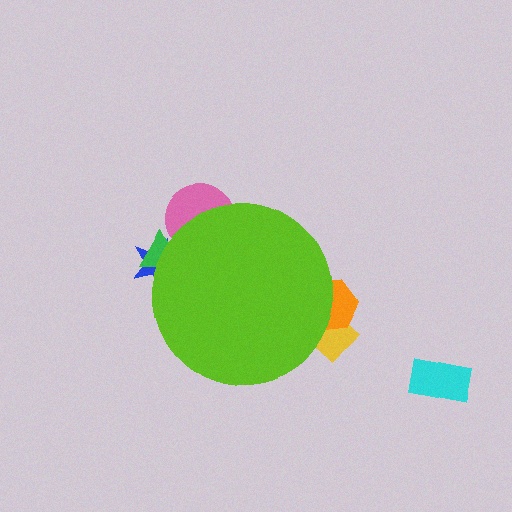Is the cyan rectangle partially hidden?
No, the cyan rectangle is fully visible.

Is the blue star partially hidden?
Yes, the blue star is partially hidden behind the lime circle.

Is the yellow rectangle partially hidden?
Yes, the yellow rectangle is partially hidden behind the lime circle.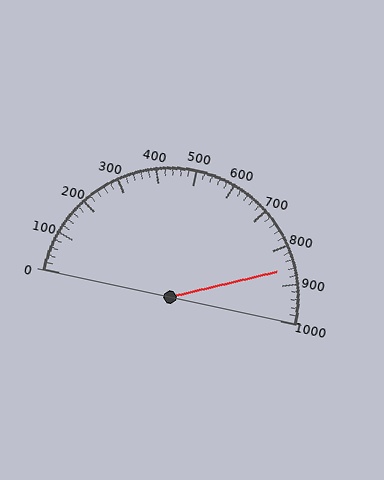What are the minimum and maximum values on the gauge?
The gauge ranges from 0 to 1000.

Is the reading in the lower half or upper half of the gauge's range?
The reading is in the upper half of the range (0 to 1000).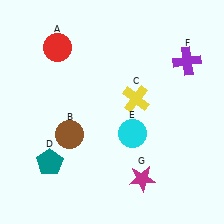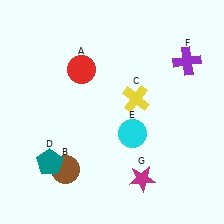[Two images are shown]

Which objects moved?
The objects that moved are: the red circle (A), the brown circle (B).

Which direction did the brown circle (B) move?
The brown circle (B) moved down.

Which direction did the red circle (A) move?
The red circle (A) moved right.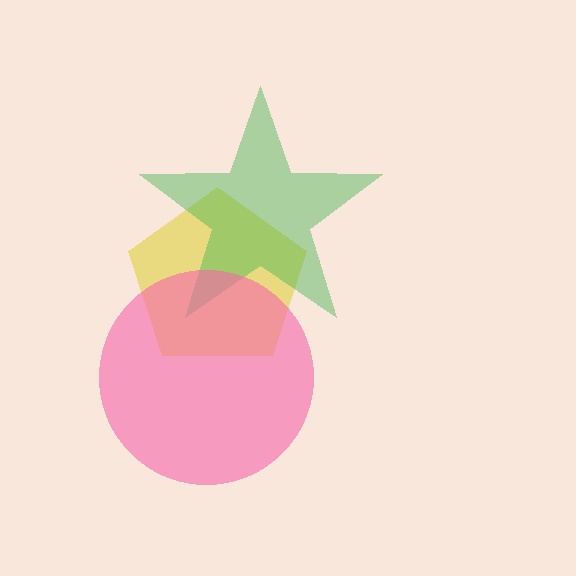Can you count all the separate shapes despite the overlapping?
Yes, there are 3 separate shapes.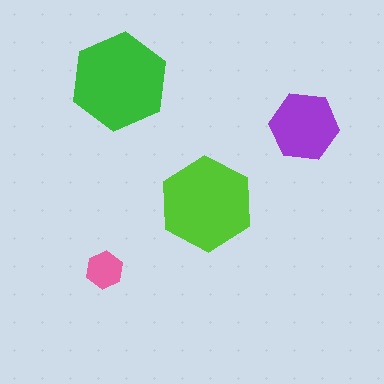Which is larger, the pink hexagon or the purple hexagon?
The purple one.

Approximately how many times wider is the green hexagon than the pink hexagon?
About 2.5 times wider.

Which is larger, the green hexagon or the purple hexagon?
The green one.